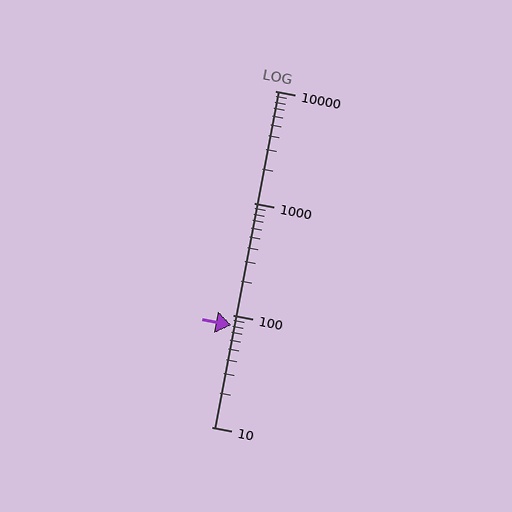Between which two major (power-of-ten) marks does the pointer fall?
The pointer is between 10 and 100.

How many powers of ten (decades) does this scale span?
The scale spans 3 decades, from 10 to 10000.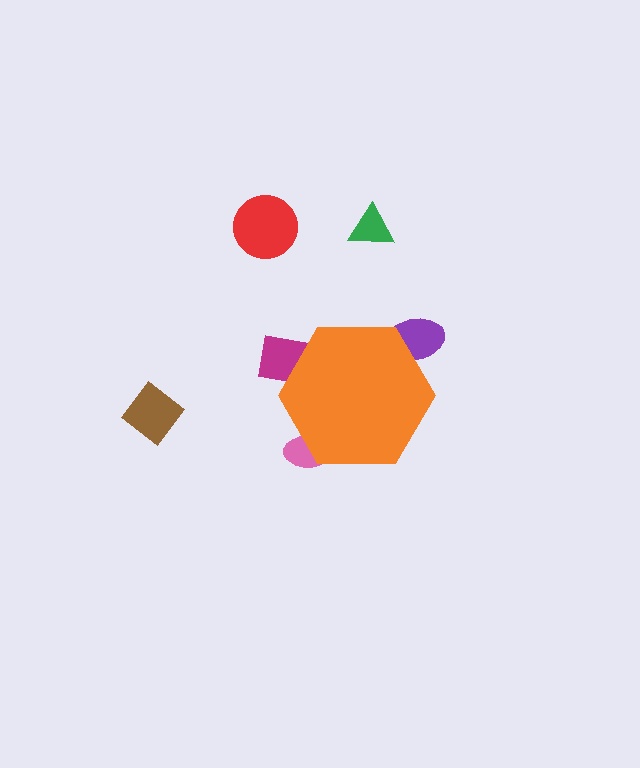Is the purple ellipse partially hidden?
Yes, the purple ellipse is partially hidden behind the orange hexagon.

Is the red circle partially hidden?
No, the red circle is fully visible.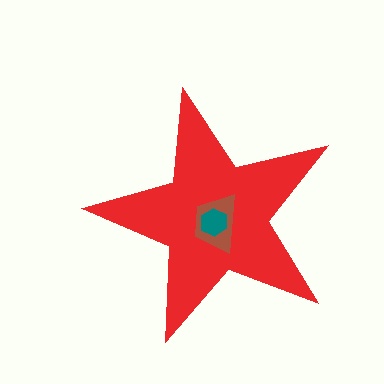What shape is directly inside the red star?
The brown trapezoid.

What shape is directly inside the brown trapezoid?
The teal hexagon.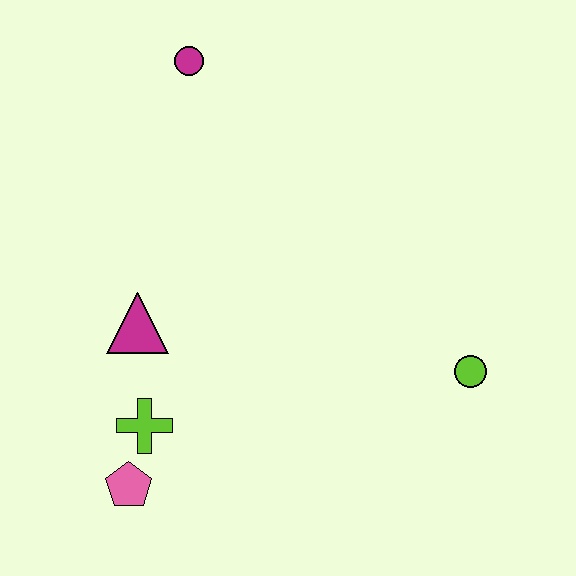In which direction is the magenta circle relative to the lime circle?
The magenta circle is above the lime circle.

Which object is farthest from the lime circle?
The magenta circle is farthest from the lime circle.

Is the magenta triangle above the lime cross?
Yes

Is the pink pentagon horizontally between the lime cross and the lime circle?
No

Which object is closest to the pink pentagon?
The lime cross is closest to the pink pentagon.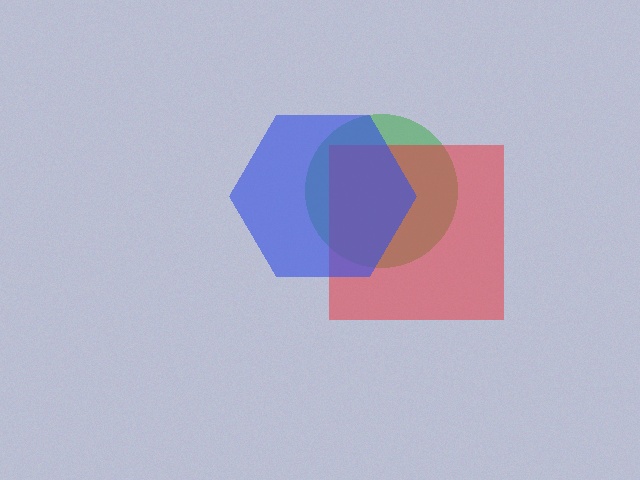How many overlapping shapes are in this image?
There are 3 overlapping shapes in the image.